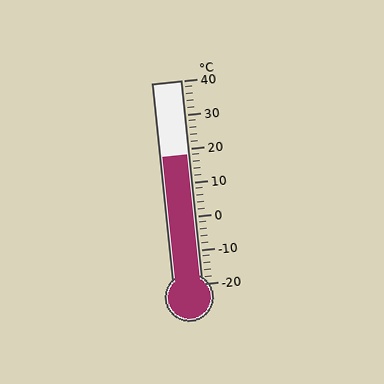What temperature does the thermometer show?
The thermometer shows approximately 18°C.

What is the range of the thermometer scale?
The thermometer scale ranges from -20°C to 40°C.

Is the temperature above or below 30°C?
The temperature is below 30°C.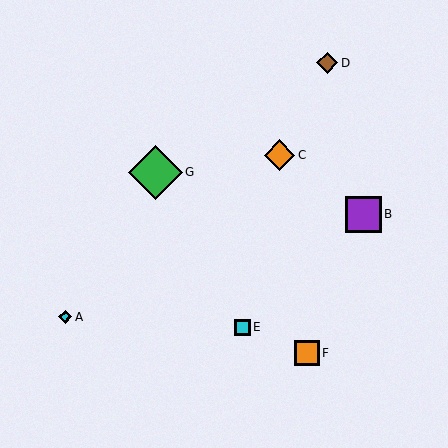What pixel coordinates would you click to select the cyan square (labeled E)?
Click at (242, 327) to select the cyan square E.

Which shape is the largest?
The green diamond (labeled G) is the largest.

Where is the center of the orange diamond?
The center of the orange diamond is at (279, 155).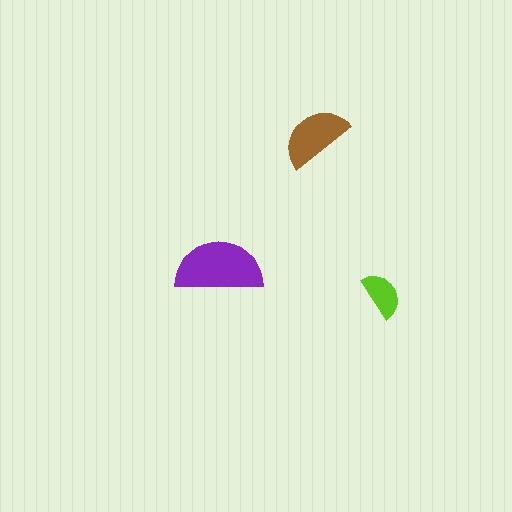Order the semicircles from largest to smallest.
the purple one, the brown one, the lime one.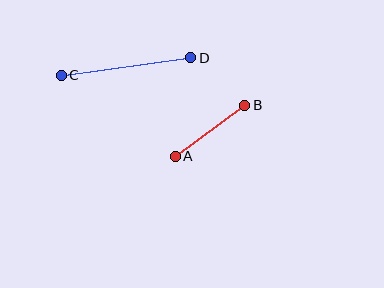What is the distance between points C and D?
The distance is approximately 130 pixels.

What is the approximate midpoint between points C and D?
The midpoint is at approximately (126, 67) pixels.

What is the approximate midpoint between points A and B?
The midpoint is at approximately (210, 131) pixels.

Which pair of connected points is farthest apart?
Points C and D are farthest apart.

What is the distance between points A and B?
The distance is approximately 87 pixels.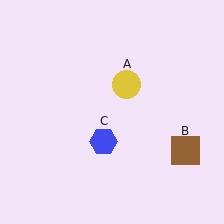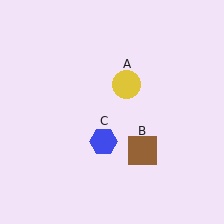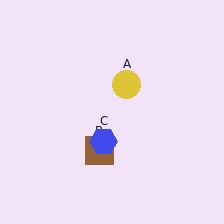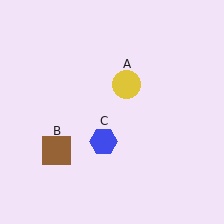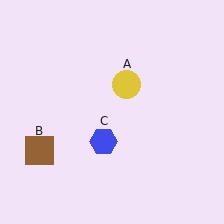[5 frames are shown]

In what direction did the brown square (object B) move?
The brown square (object B) moved left.